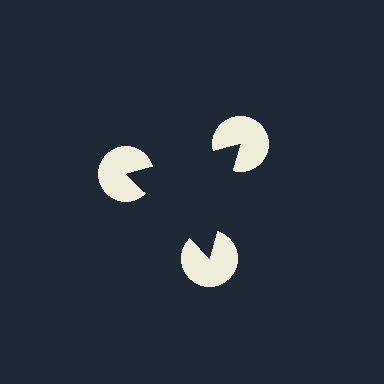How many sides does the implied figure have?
3 sides.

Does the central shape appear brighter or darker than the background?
It typically appears slightly darker than the background, even though no actual brightness change is drawn.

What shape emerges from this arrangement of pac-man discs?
An illusory triangle — its edges are inferred from the aligned wedge cuts in the pac-man discs, not physically drawn.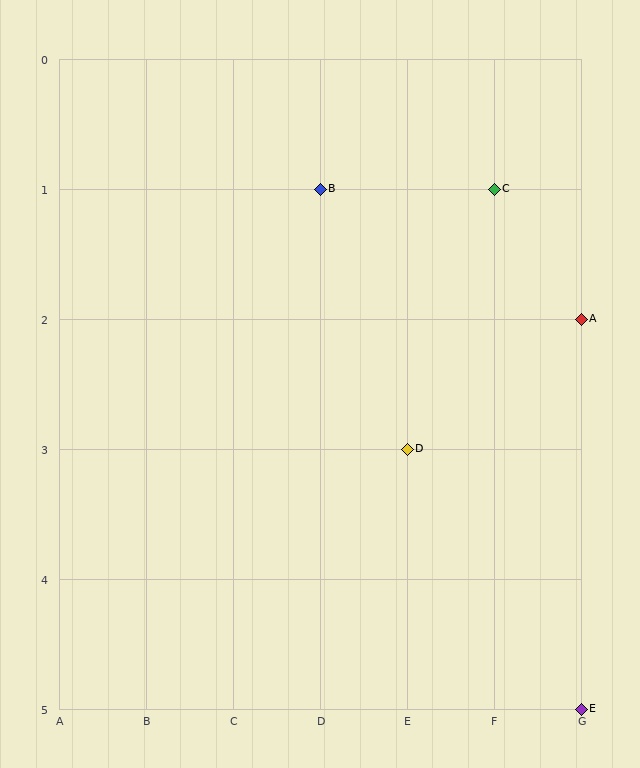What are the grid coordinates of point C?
Point C is at grid coordinates (F, 1).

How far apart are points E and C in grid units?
Points E and C are 1 column and 4 rows apart (about 4.1 grid units diagonally).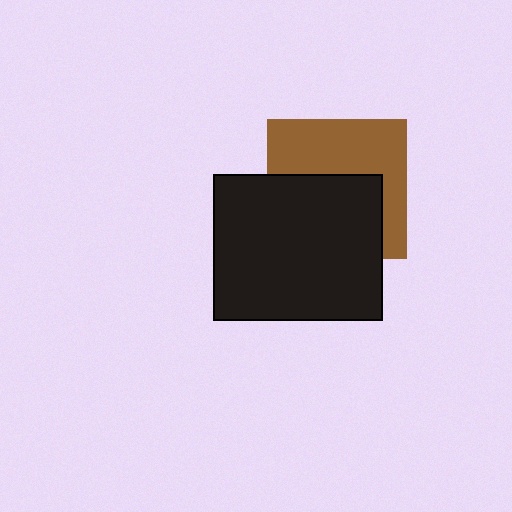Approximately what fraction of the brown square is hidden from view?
Roughly 51% of the brown square is hidden behind the black rectangle.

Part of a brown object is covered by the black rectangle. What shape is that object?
It is a square.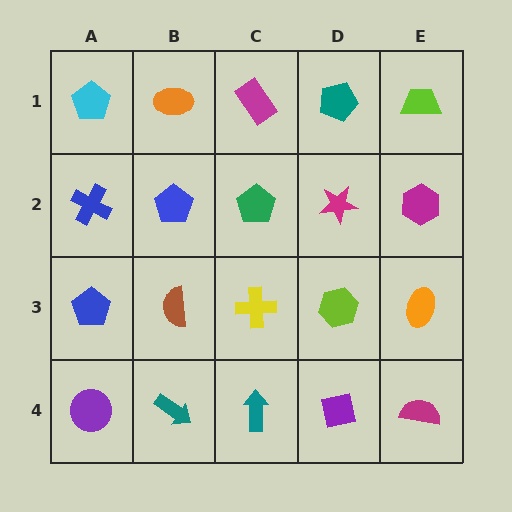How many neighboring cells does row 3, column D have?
4.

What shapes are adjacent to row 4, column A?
A blue pentagon (row 3, column A), a teal arrow (row 4, column B).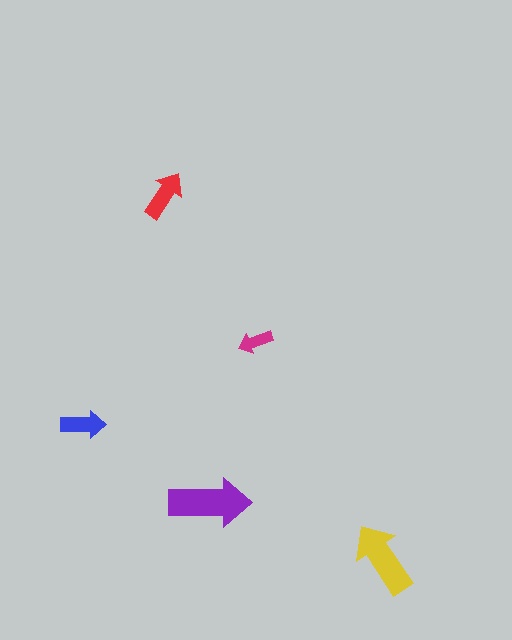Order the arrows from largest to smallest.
the purple one, the yellow one, the red one, the blue one, the magenta one.